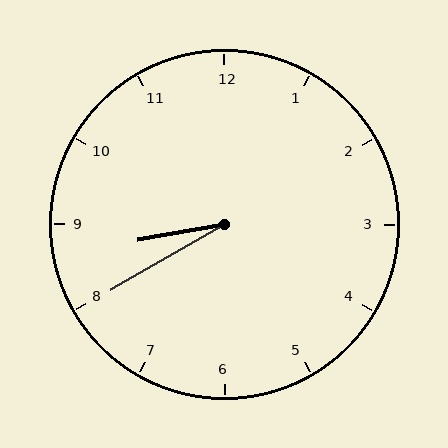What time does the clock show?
8:40.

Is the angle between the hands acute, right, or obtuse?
It is acute.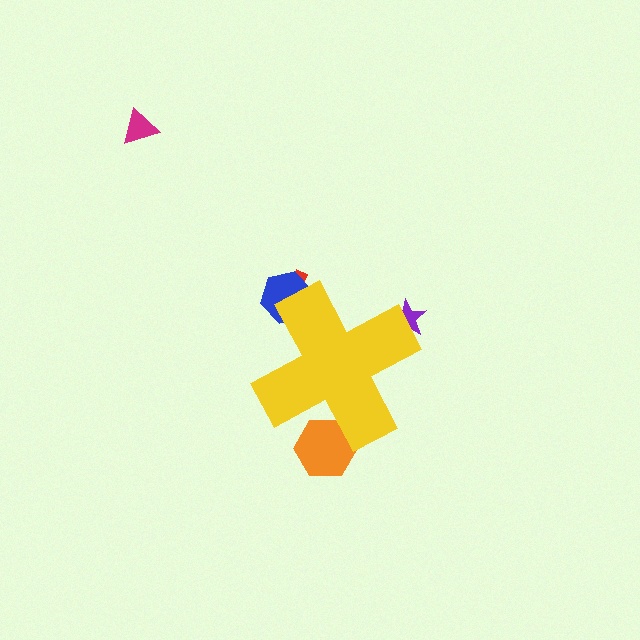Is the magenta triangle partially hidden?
No, the magenta triangle is fully visible.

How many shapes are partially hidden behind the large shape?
4 shapes are partially hidden.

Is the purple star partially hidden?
Yes, the purple star is partially hidden behind the yellow cross.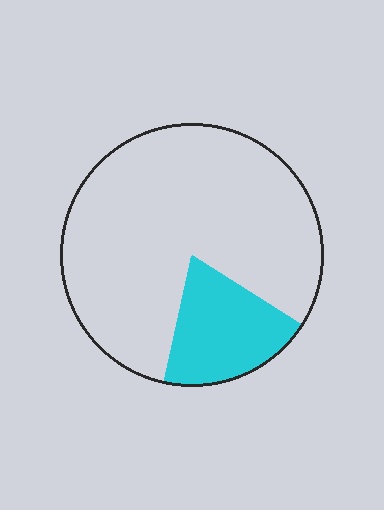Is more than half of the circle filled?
No.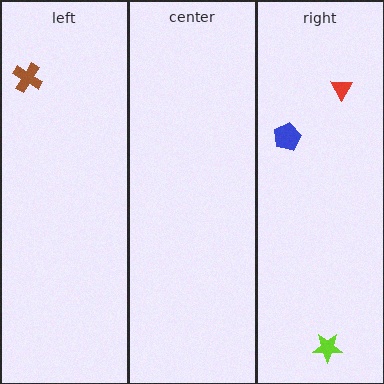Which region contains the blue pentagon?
The right region.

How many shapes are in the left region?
1.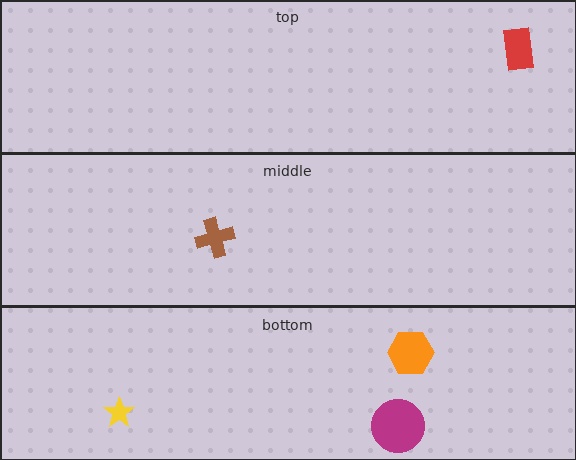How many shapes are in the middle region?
1.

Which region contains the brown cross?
The middle region.